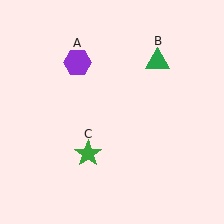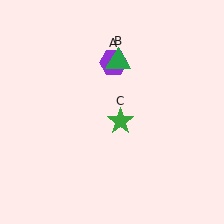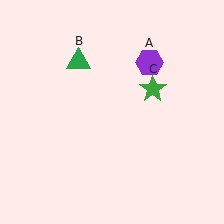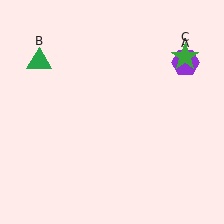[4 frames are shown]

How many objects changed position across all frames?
3 objects changed position: purple hexagon (object A), green triangle (object B), green star (object C).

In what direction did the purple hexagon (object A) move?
The purple hexagon (object A) moved right.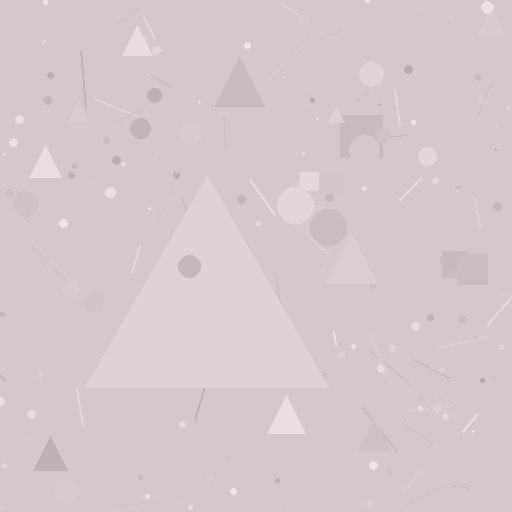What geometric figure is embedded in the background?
A triangle is embedded in the background.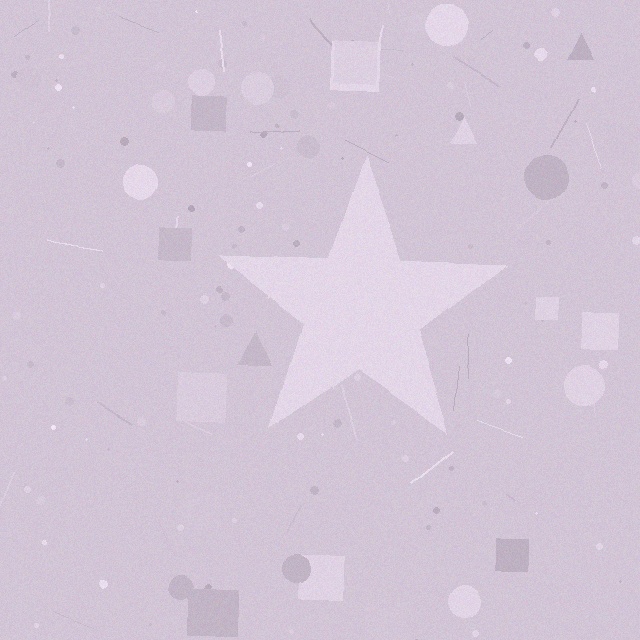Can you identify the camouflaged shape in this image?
The camouflaged shape is a star.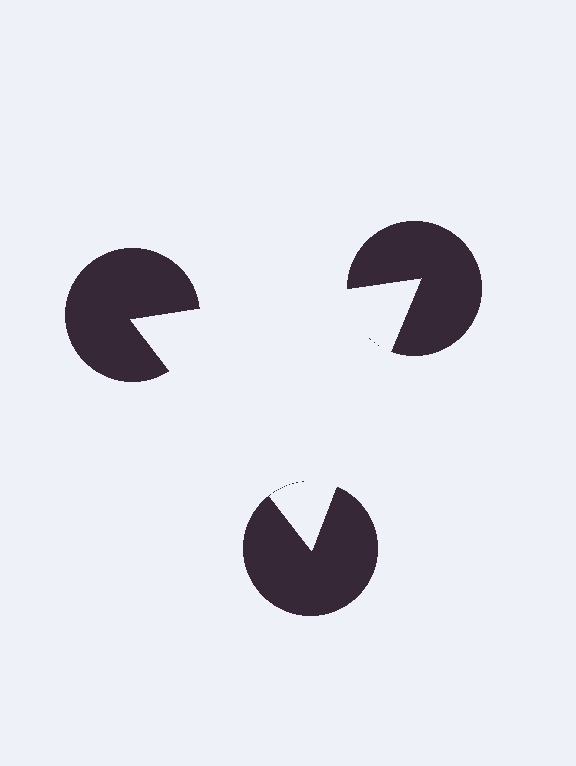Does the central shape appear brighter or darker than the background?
It typically appears slightly brighter than the background, even though no actual brightness change is drawn.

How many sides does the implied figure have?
3 sides.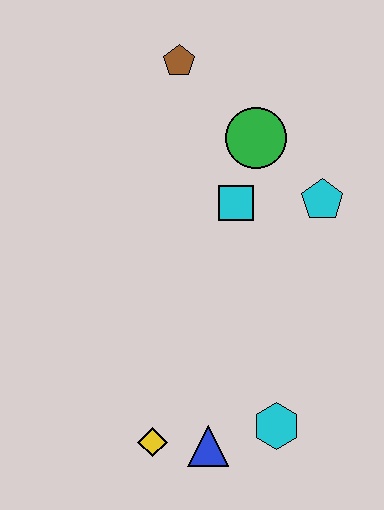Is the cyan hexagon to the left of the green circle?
No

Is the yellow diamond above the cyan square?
No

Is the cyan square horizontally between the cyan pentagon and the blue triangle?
Yes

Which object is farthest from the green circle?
The yellow diamond is farthest from the green circle.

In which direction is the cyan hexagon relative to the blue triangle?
The cyan hexagon is to the right of the blue triangle.